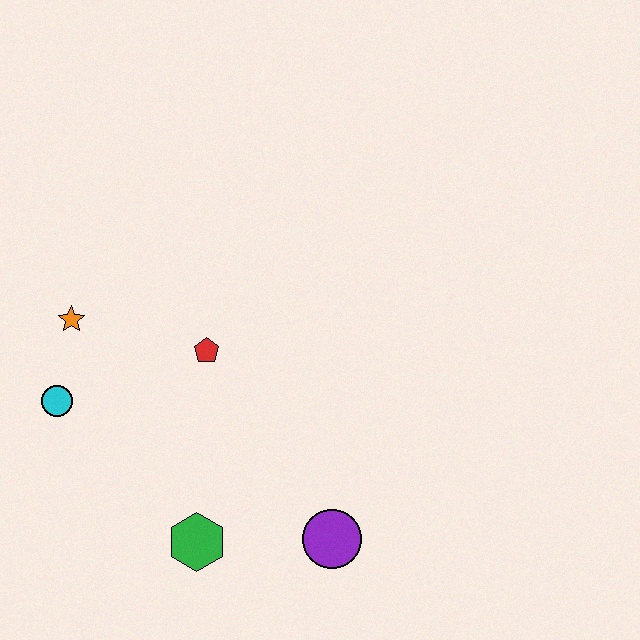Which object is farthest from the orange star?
The purple circle is farthest from the orange star.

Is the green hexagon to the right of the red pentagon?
No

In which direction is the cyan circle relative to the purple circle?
The cyan circle is to the left of the purple circle.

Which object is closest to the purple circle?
The green hexagon is closest to the purple circle.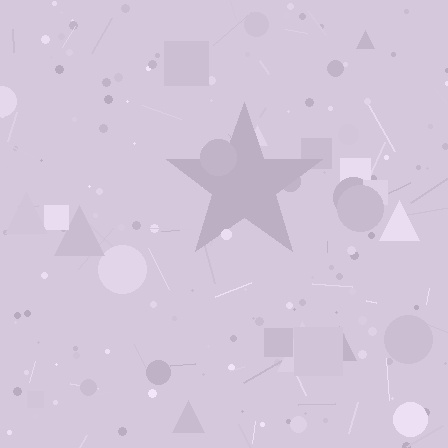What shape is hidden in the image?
A star is hidden in the image.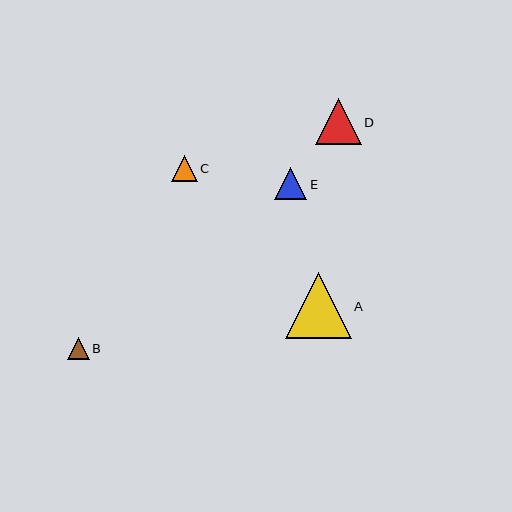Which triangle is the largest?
Triangle A is the largest with a size of approximately 66 pixels.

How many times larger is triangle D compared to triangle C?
Triangle D is approximately 1.8 times the size of triangle C.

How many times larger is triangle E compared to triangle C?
Triangle E is approximately 1.3 times the size of triangle C.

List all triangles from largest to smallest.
From largest to smallest: A, D, E, C, B.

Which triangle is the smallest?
Triangle B is the smallest with a size of approximately 22 pixels.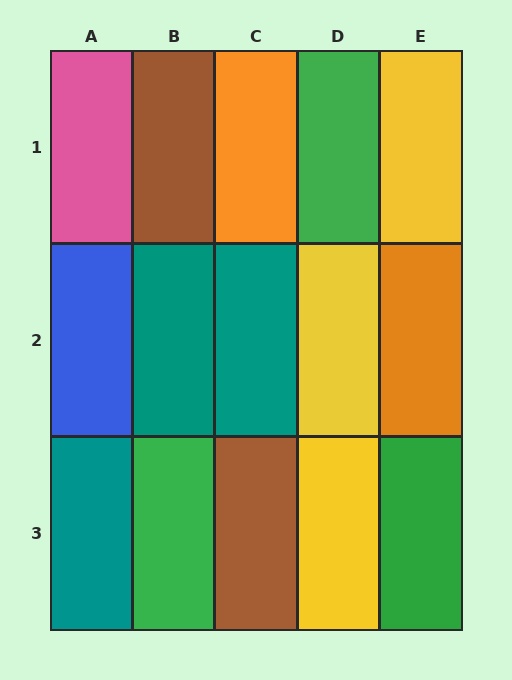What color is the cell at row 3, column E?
Green.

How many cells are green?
3 cells are green.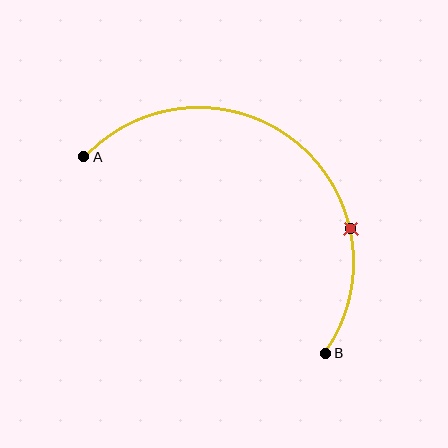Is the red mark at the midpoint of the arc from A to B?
No. The red mark lies on the arc but is closer to endpoint B. The arc midpoint would be at the point on the curve equidistant along the arc from both A and B.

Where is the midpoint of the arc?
The arc midpoint is the point on the curve farthest from the straight line joining A and B. It sits above and to the right of that line.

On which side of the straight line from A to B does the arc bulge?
The arc bulges above and to the right of the straight line connecting A and B.